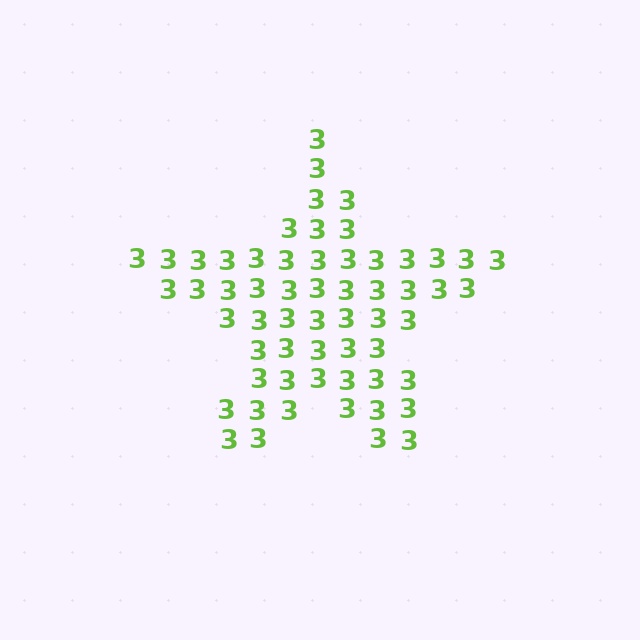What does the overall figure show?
The overall figure shows a star.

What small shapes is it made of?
It is made of small digit 3's.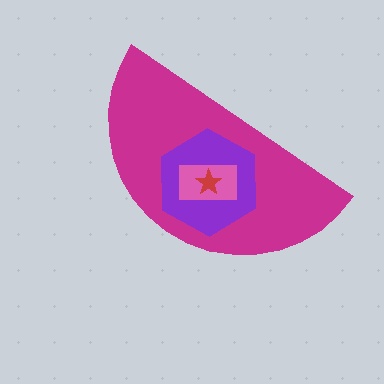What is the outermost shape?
The magenta semicircle.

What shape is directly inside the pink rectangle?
The red star.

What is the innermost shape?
The red star.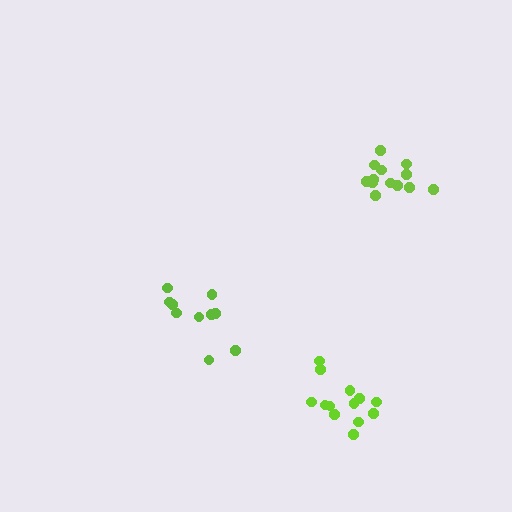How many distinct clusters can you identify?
There are 3 distinct clusters.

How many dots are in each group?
Group 1: 10 dots, Group 2: 13 dots, Group 3: 13 dots (36 total).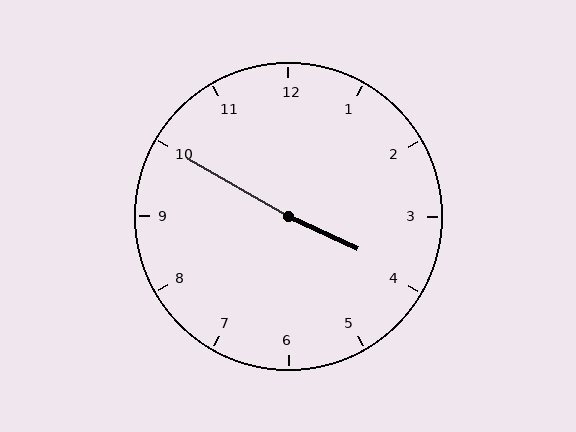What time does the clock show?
3:50.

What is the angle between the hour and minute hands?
Approximately 175 degrees.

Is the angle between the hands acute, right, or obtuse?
It is obtuse.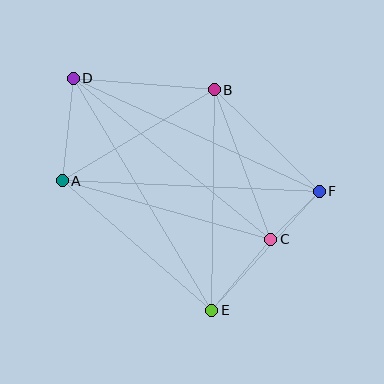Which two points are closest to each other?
Points C and F are closest to each other.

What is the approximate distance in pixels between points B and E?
The distance between B and E is approximately 221 pixels.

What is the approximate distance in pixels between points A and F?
The distance between A and F is approximately 257 pixels.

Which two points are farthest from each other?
Points D and F are farthest from each other.